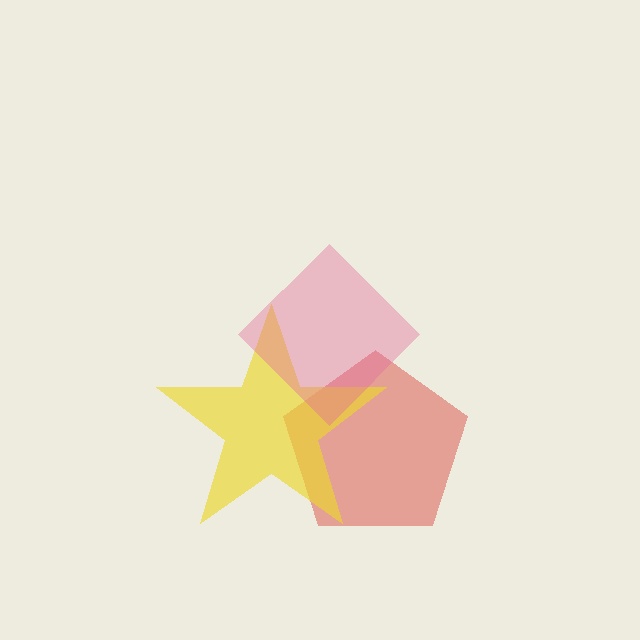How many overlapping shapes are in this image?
There are 3 overlapping shapes in the image.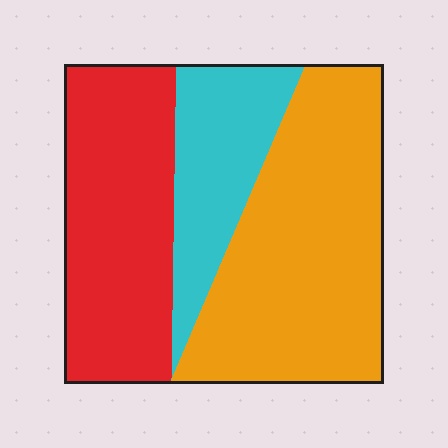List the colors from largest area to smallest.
From largest to smallest: orange, red, cyan.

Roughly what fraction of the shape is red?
Red takes up between a quarter and a half of the shape.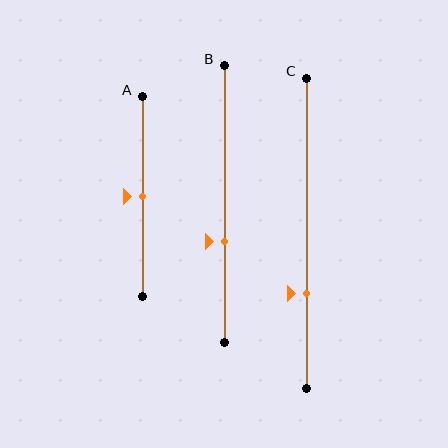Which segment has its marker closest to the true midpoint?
Segment A has its marker closest to the true midpoint.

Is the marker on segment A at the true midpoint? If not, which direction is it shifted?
Yes, the marker on segment A is at the true midpoint.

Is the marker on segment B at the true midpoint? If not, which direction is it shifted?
No, the marker on segment B is shifted downward by about 14% of the segment length.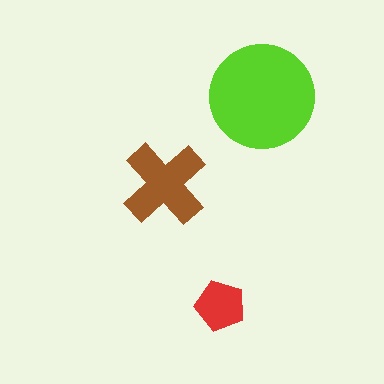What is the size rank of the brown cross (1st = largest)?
2nd.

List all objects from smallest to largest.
The red pentagon, the brown cross, the lime circle.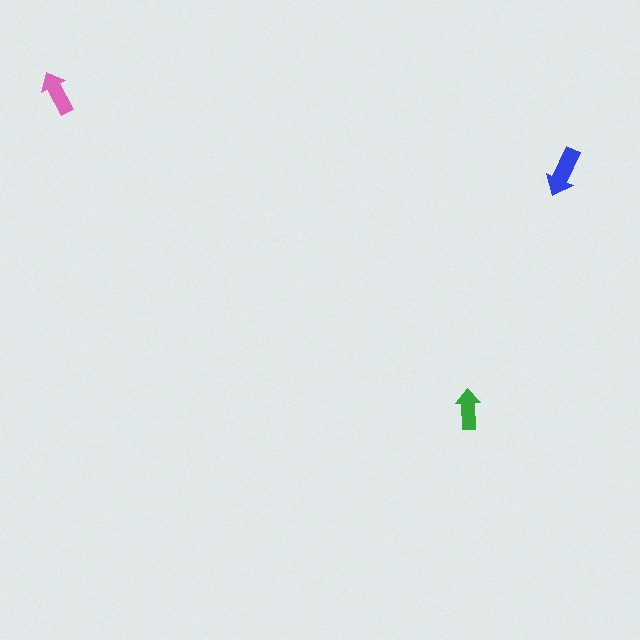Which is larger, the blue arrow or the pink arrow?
The blue one.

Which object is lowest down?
The green arrow is bottommost.